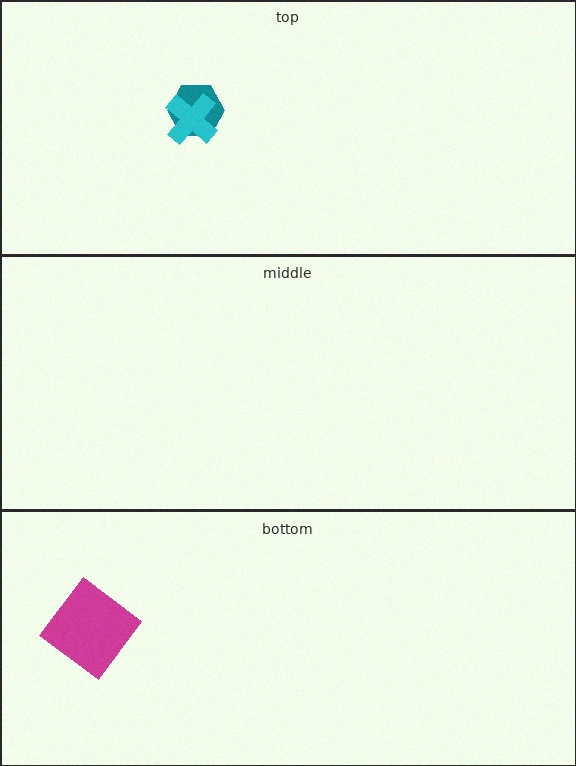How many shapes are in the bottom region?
1.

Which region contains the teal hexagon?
The top region.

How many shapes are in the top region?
2.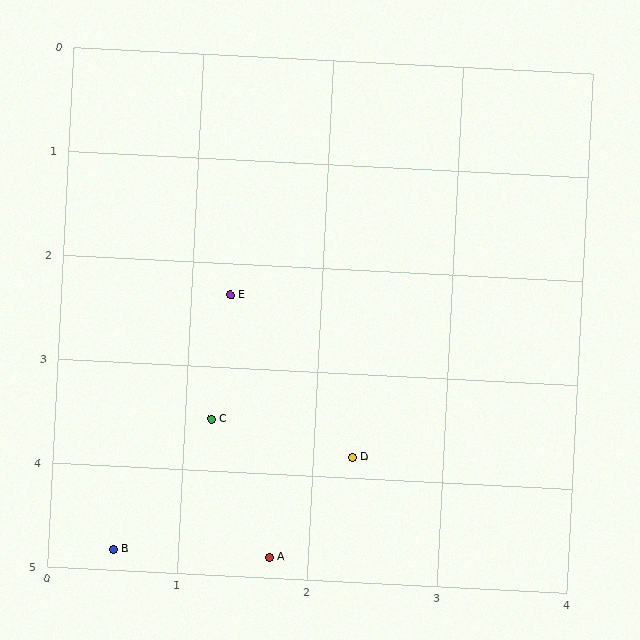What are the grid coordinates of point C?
Point C is at approximately (1.2, 3.5).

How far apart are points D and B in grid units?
Points D and B are about 2.1 grid units apart.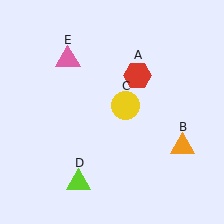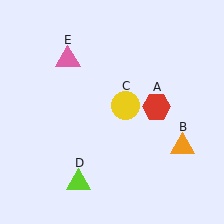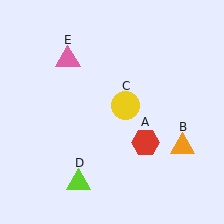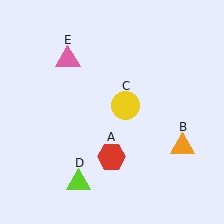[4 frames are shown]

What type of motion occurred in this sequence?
The red hexagon (object A) rotated clockwise around the center of the scene.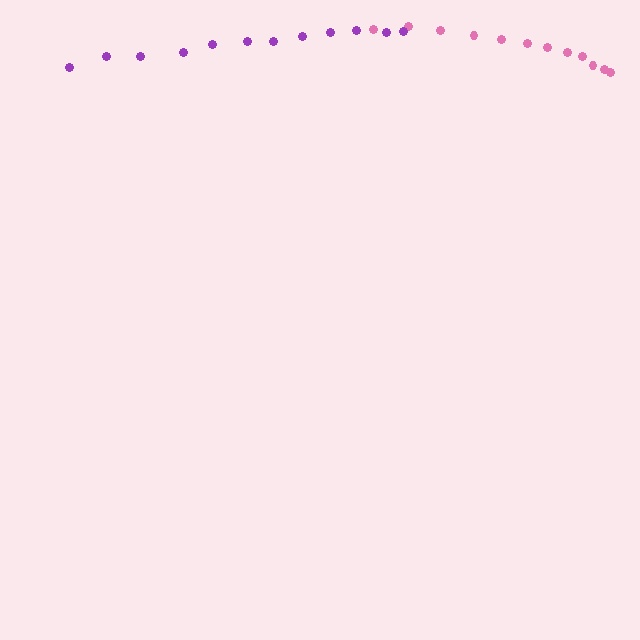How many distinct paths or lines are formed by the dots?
There are 2 distinct paths.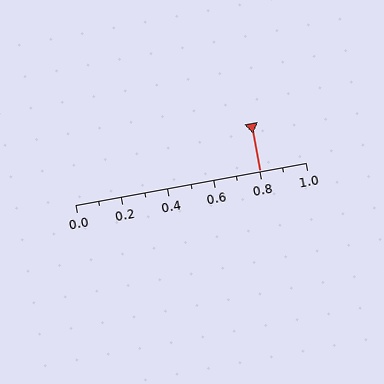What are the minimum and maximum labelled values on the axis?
The axis runs from 0.0 to 1.0.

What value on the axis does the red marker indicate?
The marker indicates approximately 0.8.